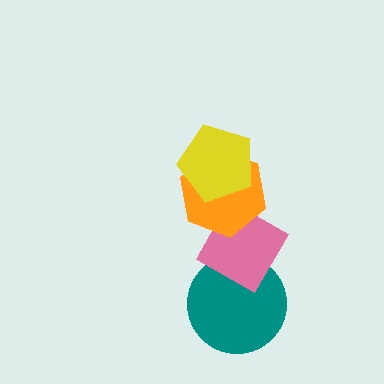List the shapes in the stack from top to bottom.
From top to bottom: the yellow pentagon, the orange hexagon, the pink diamond, the teal circle.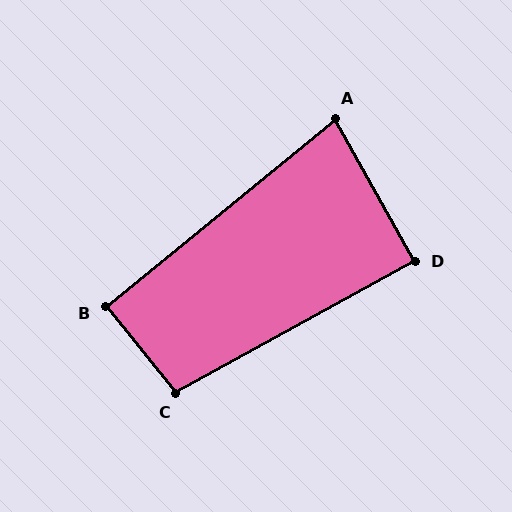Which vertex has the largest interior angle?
C, at approximately 100 degrees.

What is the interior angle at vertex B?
Approximately 90 degrees (approximately right).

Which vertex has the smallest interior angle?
A, at approximately 80 degrees.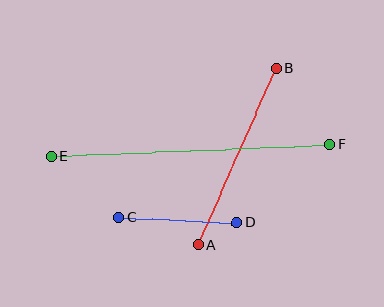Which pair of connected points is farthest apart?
Points E and F are farthest apart.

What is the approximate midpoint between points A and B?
The midpoint is at approximately (237, 157) pixels.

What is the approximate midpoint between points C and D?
The midpoint is at approximately (178, 220) pixels.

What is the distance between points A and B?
The distance is approximately 193 pixels.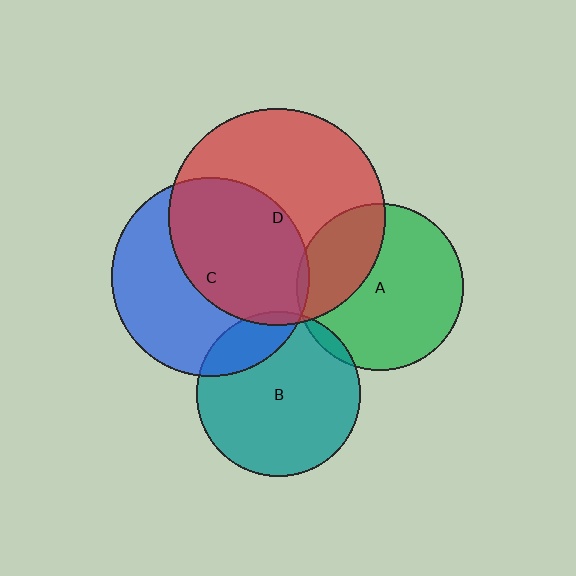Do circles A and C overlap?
Yes.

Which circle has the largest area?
Circle D (red).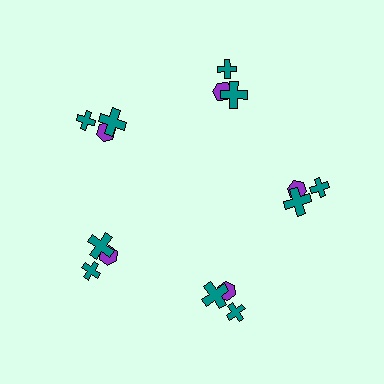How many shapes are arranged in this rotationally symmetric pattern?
There are 15 shapes, arranged in 5 groups of 3.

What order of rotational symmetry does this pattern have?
This pattern has 5-fold rotational symmetry.